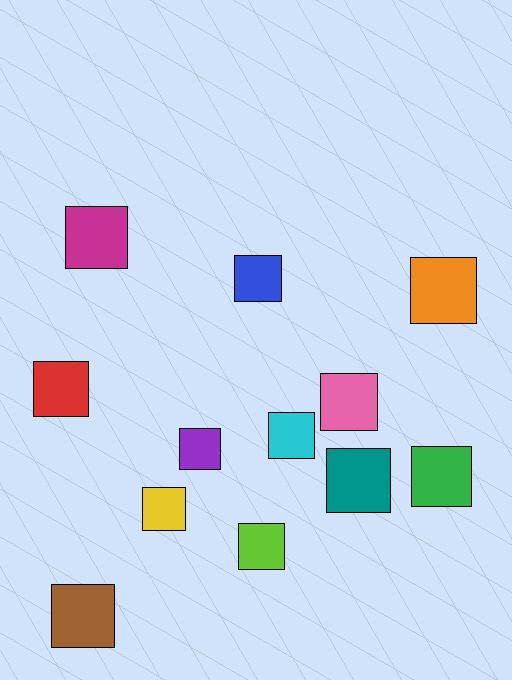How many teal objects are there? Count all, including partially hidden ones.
There is 1 teal object.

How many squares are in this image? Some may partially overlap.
There are 12 squares.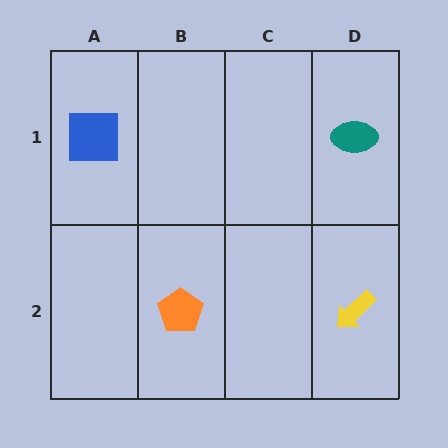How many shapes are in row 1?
2 shapes.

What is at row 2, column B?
An orange pentagon.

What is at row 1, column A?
A blue square.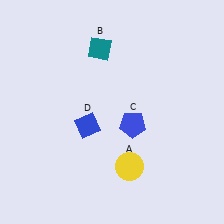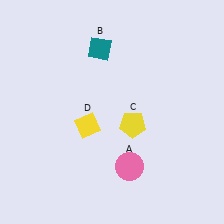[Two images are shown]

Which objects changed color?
A changed from yellow to pink. C changed from blue to yellow. D changed from blue to yellow.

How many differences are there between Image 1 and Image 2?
There are 3 differences between the two images.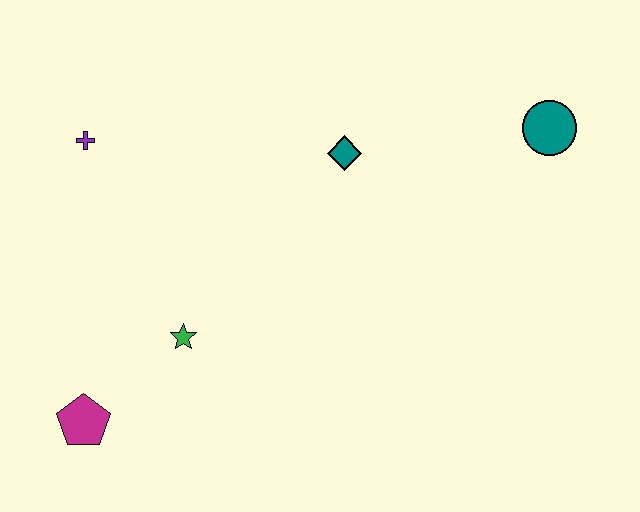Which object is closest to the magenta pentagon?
The green star is closest to the magenta pentagon.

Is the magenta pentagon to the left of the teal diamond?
Yes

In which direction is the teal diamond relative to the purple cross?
The teal diamond is to the right of the purple cross.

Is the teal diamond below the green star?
No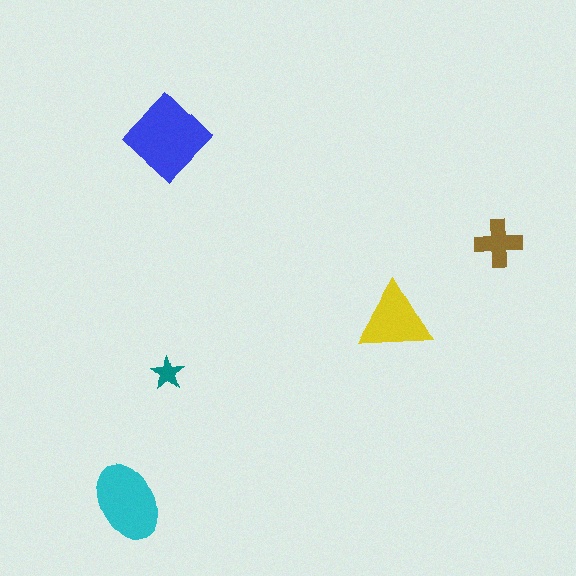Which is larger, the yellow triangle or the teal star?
The yellow triangle.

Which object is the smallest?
The teal star.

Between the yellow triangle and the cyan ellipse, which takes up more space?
The cyan ellipse.